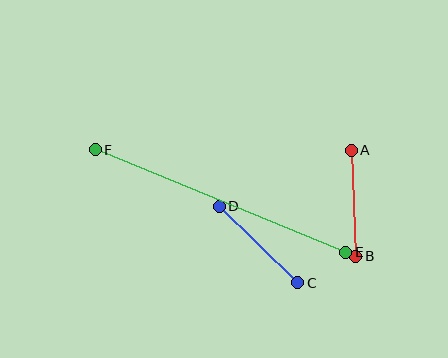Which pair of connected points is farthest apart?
Points E and F are farthest apart.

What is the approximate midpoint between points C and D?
The midpoint is at approximately (258, 245) pixels.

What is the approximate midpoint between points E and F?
The midpoint is at approximately (220, 201) pixels.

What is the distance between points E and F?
The distance is approximately 271 pixels.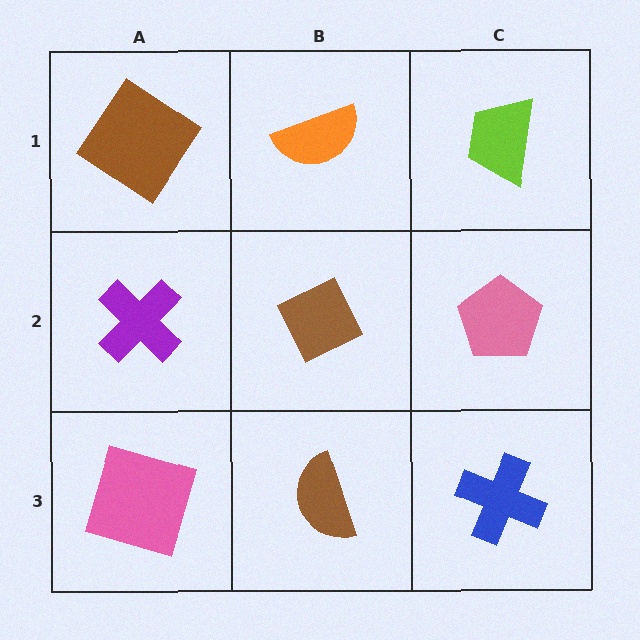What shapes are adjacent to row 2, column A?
A brown diamond (row 1, column A), a pink square (row 3, column A), a brown diamond (row 2, column B).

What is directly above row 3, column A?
A purple cross.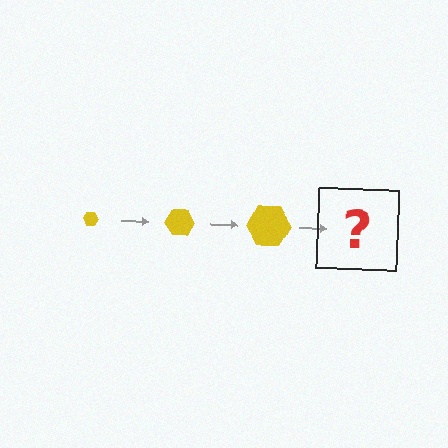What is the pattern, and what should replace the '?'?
The pattern is that the hexagon gets progressively larger each step. The '?' should be a yellow hexagon, larger than the previous one.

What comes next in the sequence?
The next element should be a yellow hexagon, larger than the previous one.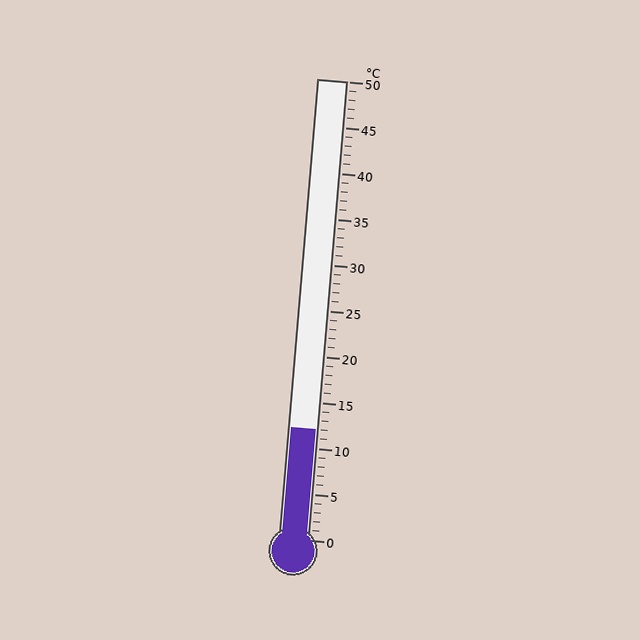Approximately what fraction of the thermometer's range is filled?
The thermometer is filled to approximately 25% of its range.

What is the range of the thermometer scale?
The thermometer scale ranges from 0°C to 50°C.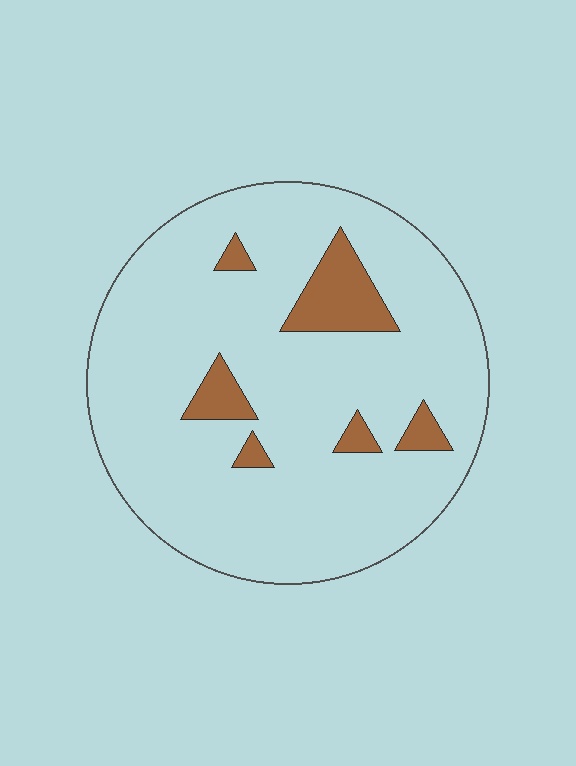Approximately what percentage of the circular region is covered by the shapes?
Approximately 10%.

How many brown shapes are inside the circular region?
6.